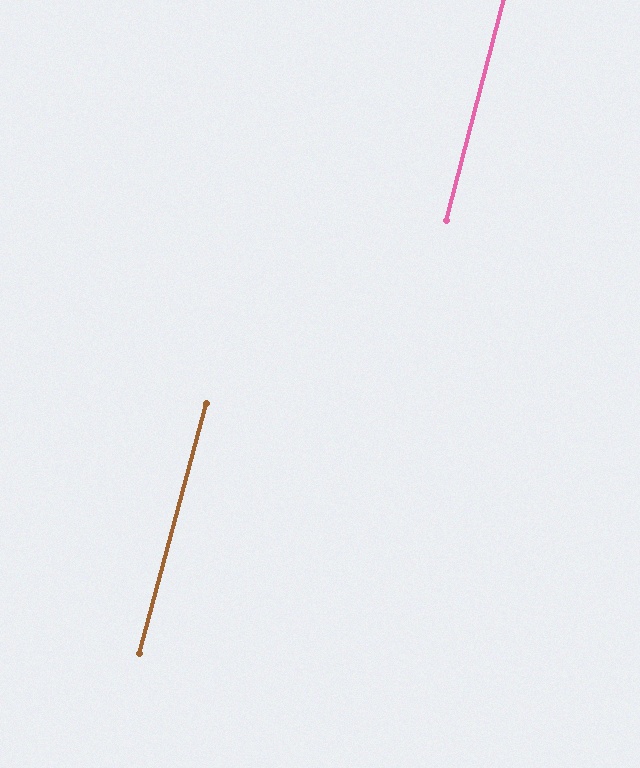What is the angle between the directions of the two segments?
Approximately 1 degree.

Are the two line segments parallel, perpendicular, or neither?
Parallel — their directions differ by only 0.6°.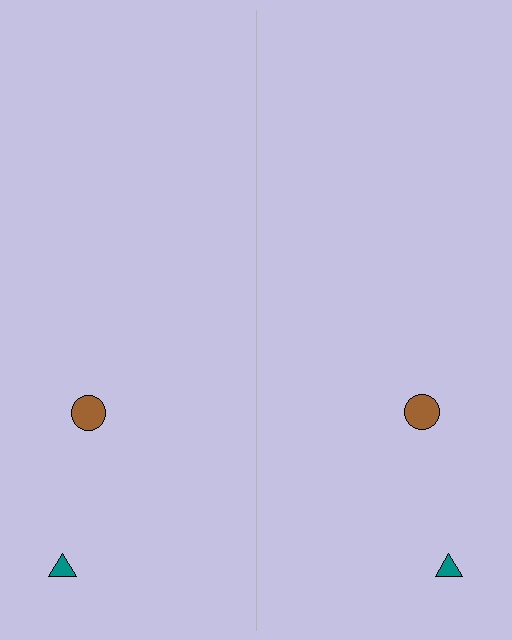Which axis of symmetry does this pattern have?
The pattern has a vertical axis of symmetry running through the center of the image.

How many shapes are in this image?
There are 4 shapes in this image.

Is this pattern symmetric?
Yes, this pattern has bilateral (reflection) symmetry.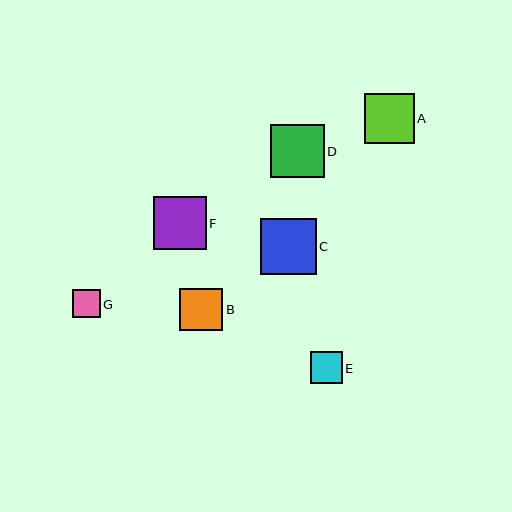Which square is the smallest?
Square G is the smallest with a size of approximately 28 pixels.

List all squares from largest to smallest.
From largest to smallest: C, D, F, A, B, E, G.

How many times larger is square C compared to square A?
Square C is approximately 1.1 times the size of square A.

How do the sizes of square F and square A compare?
Square F and square A are approximately the same size.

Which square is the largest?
Square C is the largest with a size of approximately 56 pixels.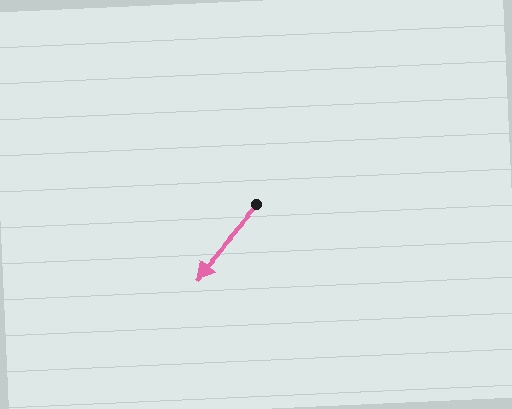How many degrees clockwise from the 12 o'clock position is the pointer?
Approximately 221 degrees.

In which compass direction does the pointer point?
Southwest.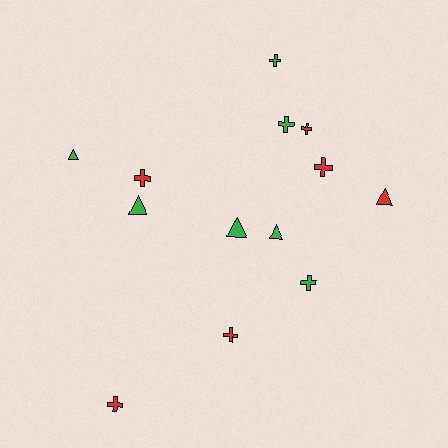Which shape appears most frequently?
Cross, with 8 objects.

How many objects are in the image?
There are 13 objects.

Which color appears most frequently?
Green, with 7 objects.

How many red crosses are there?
There are 5 red crosses.